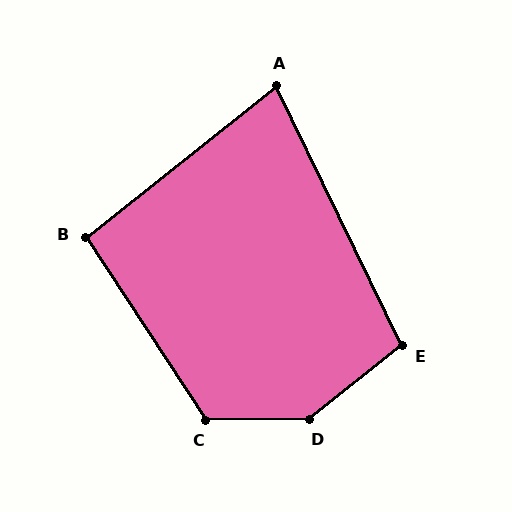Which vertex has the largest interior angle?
D, at approximately 142 degrees.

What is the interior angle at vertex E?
Approximately 103 degrees (obtuse).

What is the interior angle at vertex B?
Approximately 95 degrees (obtuse).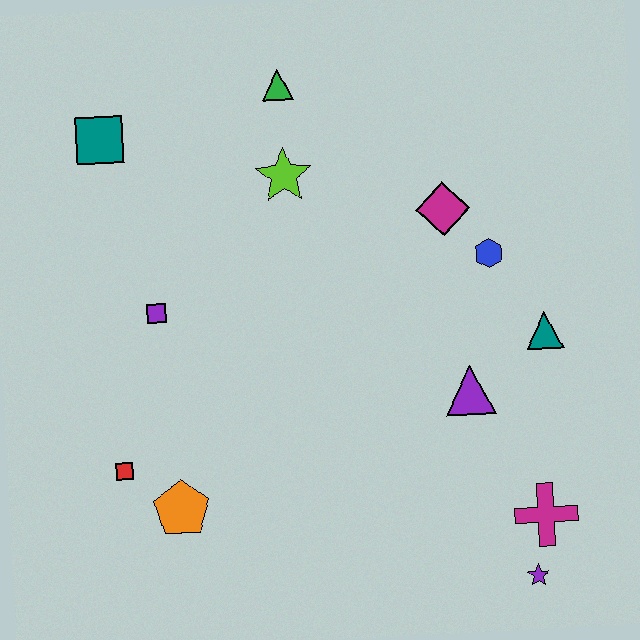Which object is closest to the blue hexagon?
The magenta diamond is closest to the blue hexagon.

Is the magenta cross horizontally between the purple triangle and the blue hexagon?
No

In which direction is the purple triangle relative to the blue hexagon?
The purple triangle is below the blue hexagon.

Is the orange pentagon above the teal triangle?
No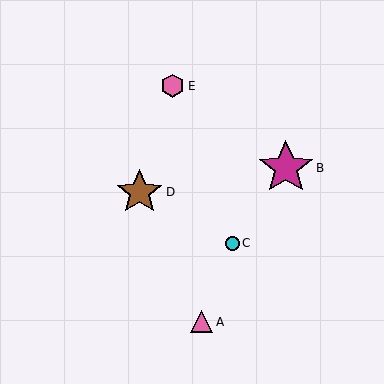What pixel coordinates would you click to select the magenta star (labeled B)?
Click at (286, 168) to select the magenta star B.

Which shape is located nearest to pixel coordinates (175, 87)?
The pink hexagon (labeled E) at (173, 86) is nearest to that location.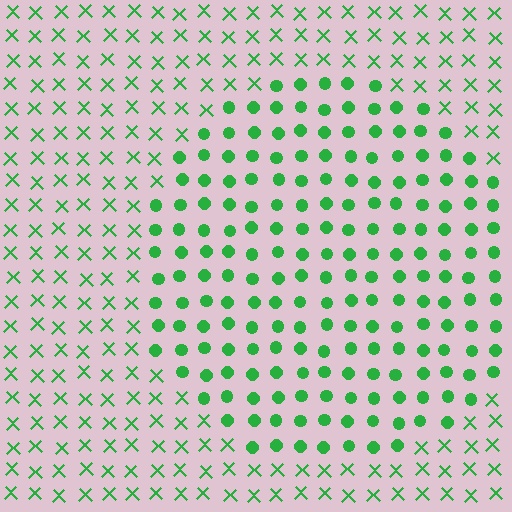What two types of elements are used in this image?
The image uses circles inside the circle region and X marks outside it.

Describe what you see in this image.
The image is filled with small green elements arranged in a uniform grid. A circle-shaped region contains circles, while the surrounding area contains X marks. The boundary is defined purely by the change in element shape.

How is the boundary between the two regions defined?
The boundary is defined by a change in element shape: circles inside vs. X marks outside. All elements share the same color and spacing.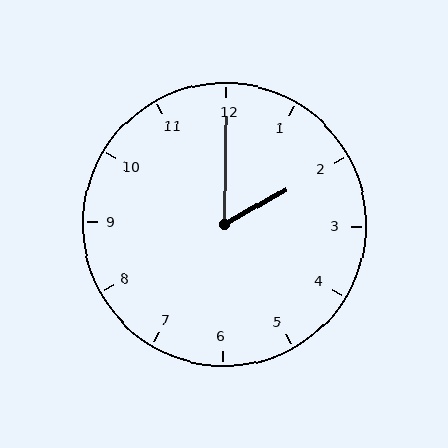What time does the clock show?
2:00.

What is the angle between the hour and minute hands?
Approximately 60 degrees.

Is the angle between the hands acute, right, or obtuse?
It is acute.